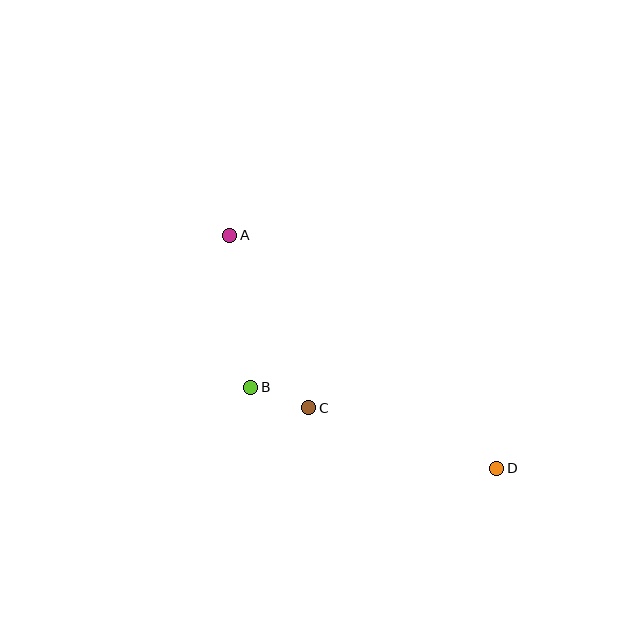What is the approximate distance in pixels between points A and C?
The distance between A and C is approximately 190 pixels.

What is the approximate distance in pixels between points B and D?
The distance between B and D is approximately 259 pixels.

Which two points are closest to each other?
Points B and C are closest to each other.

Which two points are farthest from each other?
Points A and D are farthest from each other.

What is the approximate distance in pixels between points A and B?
The distance between A and B is approximately 154 pixels.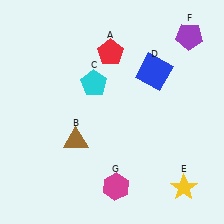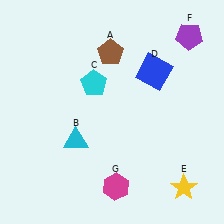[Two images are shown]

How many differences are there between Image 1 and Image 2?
There are 2 differences between the two images.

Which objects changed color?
A changed from red to brown. B changed from brown to cyan.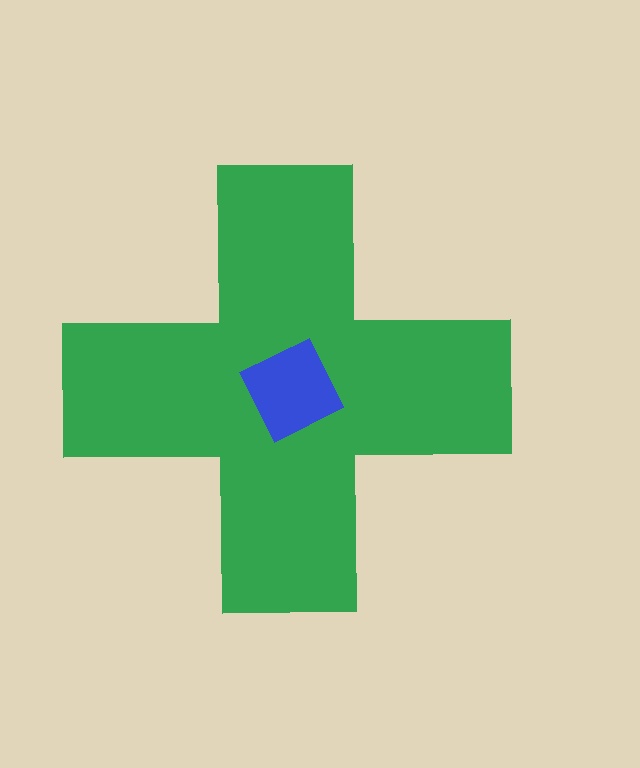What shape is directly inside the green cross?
The blue diamond.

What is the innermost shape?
The blue diamond.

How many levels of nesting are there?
2.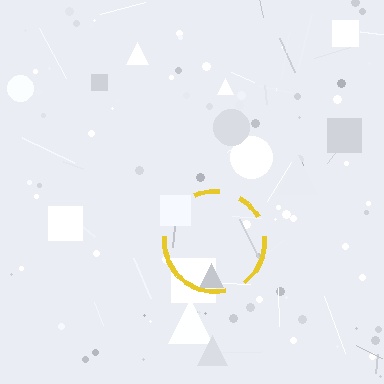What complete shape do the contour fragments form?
The contour fragments form a circle.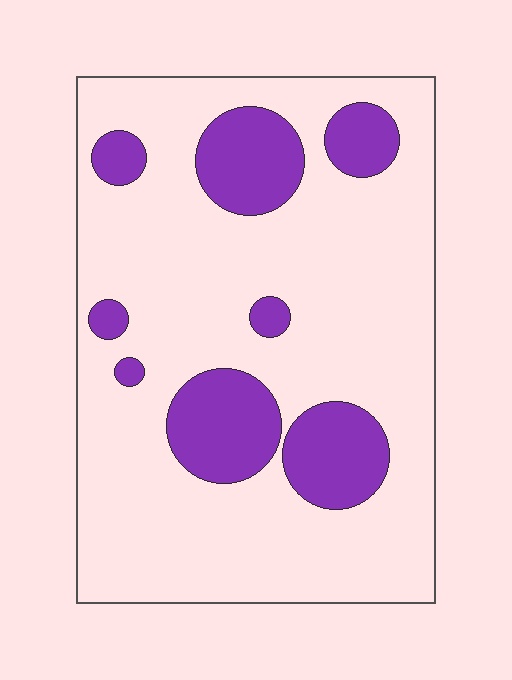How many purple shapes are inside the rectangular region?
8.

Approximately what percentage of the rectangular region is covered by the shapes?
Approximately 20%.